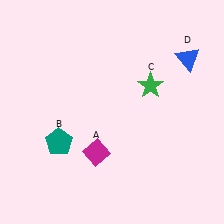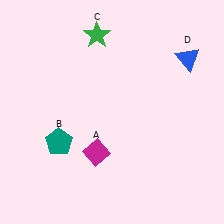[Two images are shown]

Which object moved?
The green star (C) moved left.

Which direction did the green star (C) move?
The green star (C) moved left.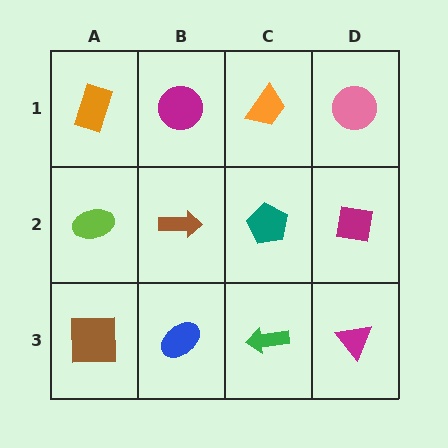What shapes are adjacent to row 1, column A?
A lime ellipse (row 2, column A), a magenta circle (row 1, column B).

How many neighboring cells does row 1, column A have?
2.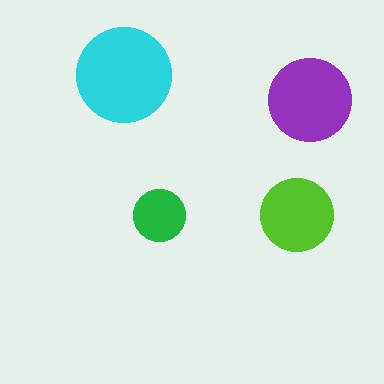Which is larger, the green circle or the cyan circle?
The cyan one.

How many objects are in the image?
There are 4 objects in the image.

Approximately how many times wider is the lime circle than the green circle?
About 1.5 times wider.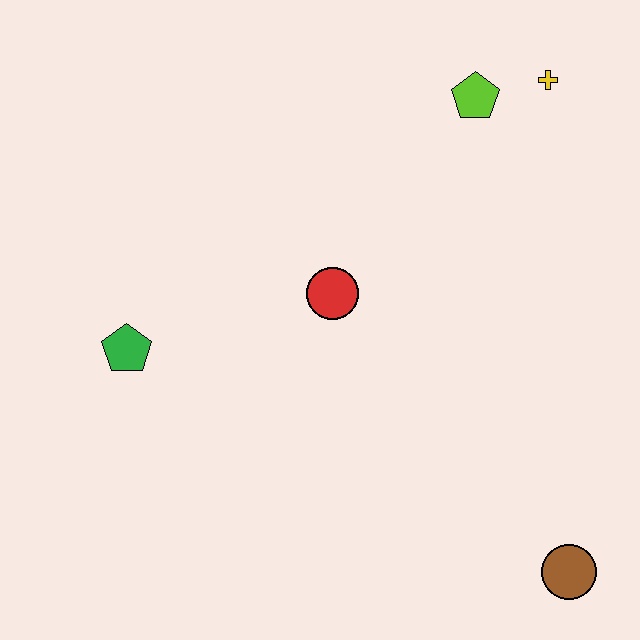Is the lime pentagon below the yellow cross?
Yes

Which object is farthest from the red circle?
The brown circle is farthest from the red circle.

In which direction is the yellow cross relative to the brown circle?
The yellow cross is above the brown circle.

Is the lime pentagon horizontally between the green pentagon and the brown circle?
Yes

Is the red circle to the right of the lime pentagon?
No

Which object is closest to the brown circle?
The red circle is closest to the brown circle.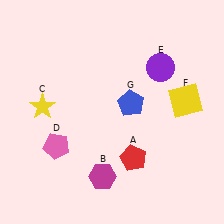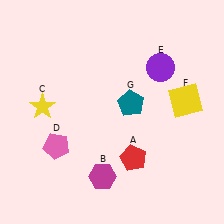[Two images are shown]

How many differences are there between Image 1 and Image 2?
There is 1 difference between the two images.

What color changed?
The pentagon (G) changed from blue in Image 1 to teal in Image 2.